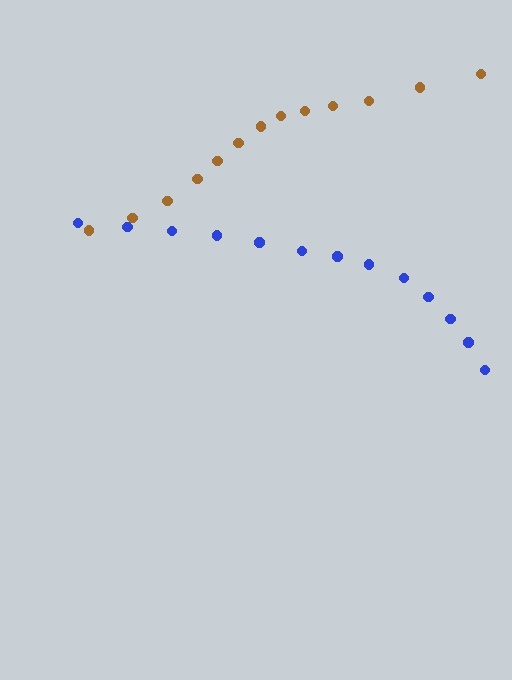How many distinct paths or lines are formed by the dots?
There are 2 distinct paths.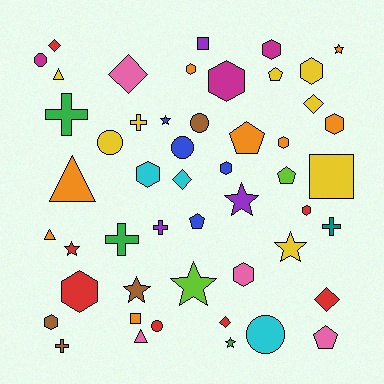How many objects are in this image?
There are 50 objects.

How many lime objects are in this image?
There are 2 lime objects.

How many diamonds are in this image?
There are 6 diamonds.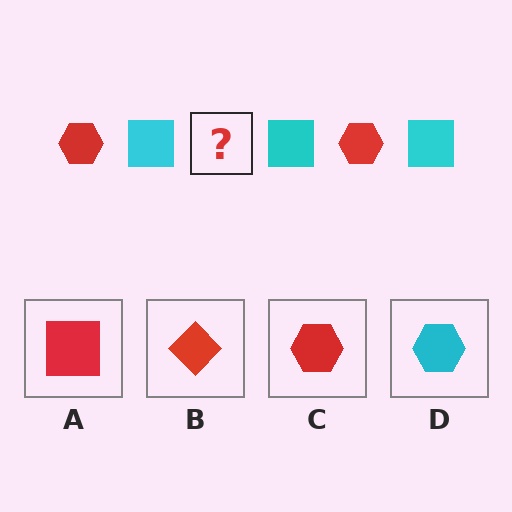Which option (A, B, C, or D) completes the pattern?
C.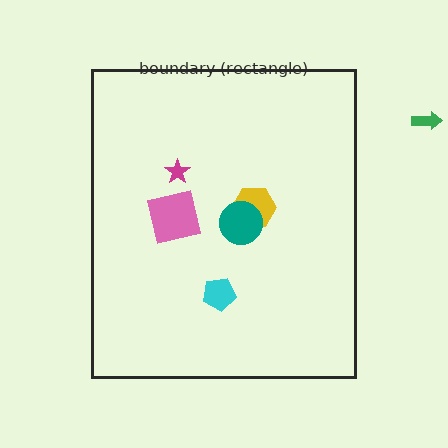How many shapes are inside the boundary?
5 inside, 1 outside.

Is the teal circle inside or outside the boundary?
Inside.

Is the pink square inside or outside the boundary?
Inside.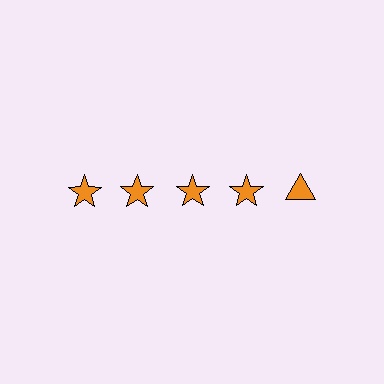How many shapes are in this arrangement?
There are 5 shapes arranged in a grid pattern.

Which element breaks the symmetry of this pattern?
The orange triangle in the top row, rightmost column breaks the symmetry. All other shapes are orange stars.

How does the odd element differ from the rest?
It has a different shape: triangle instead of star.